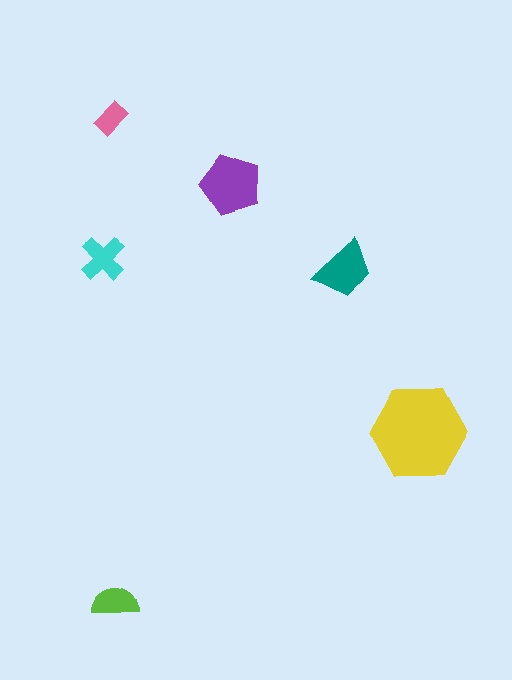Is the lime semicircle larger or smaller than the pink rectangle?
Larger.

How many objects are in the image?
There are 6 objects in the image.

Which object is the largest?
The yellow hexagon.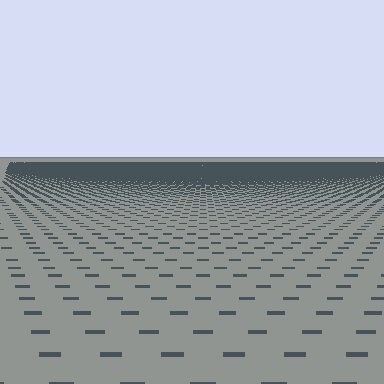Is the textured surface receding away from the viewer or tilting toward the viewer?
The surface is receding away from the viewer. Texture elements get smaller and denser toward the top.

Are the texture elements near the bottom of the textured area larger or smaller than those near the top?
Larger. Near the bottom, elements are closer to the viewer and appear at a bigger on-screen size.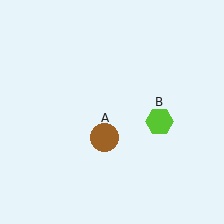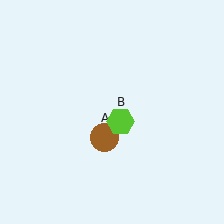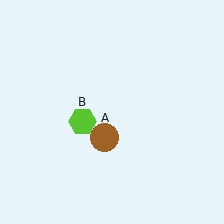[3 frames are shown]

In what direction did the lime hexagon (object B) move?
The lime hexagon (object B) moved left.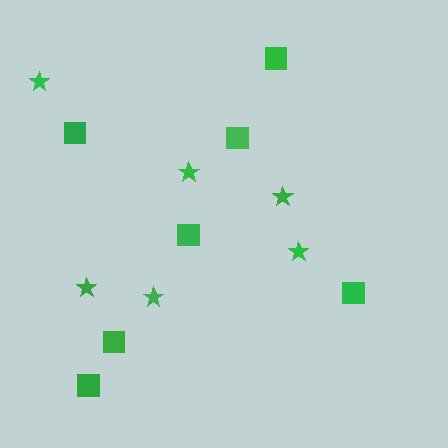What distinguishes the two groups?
There are 2 groups: one group of squares (7) and one group of stars (6).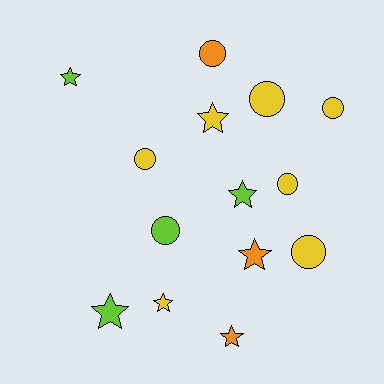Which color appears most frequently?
Yellow, with 7 objects.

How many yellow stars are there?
There are 2 yellow stars.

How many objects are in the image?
There are 14 objects.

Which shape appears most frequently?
Star, with 7 objects.